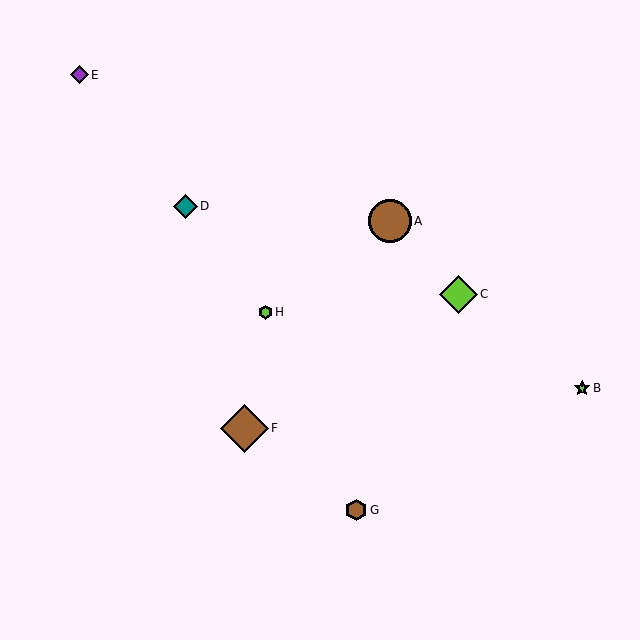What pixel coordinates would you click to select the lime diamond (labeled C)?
Click at (458, 294) to select the lime diamond C.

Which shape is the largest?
The brown diamond (labeled F) is the largest.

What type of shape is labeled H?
Shape H is a lime hexagon.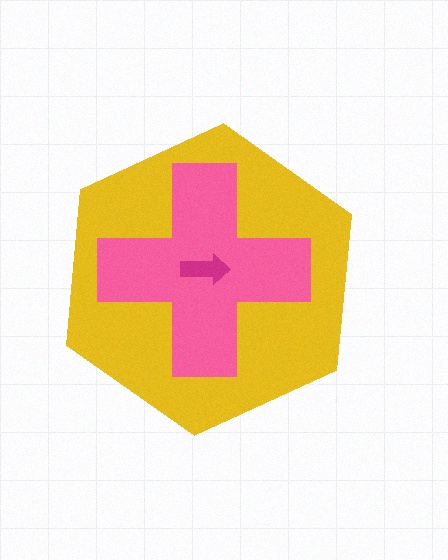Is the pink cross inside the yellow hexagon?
Yes.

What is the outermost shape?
The yellow hexagon.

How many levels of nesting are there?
3.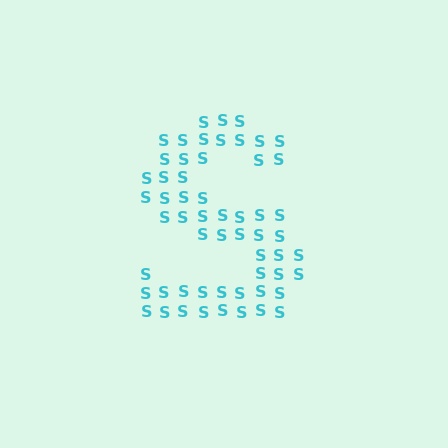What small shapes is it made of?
It is made of small letter S's.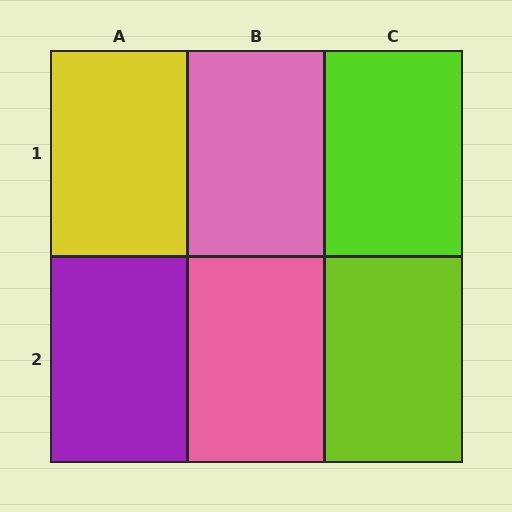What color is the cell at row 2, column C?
Lime.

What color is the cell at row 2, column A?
Purple.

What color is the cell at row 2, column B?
Pink.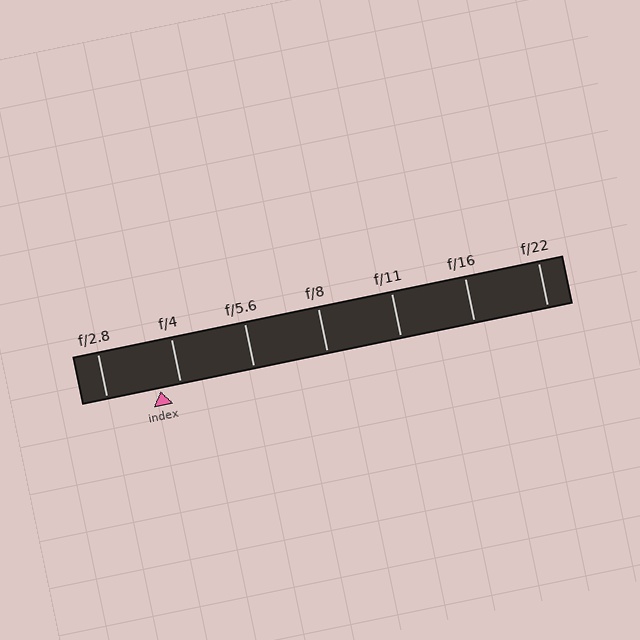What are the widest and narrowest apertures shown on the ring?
The widest aperture shown is f/2.8 and the narrowest is f/22.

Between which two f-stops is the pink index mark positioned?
The index mark is between f/2.8 and f/4.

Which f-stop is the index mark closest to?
The index mark is closest to f/4.